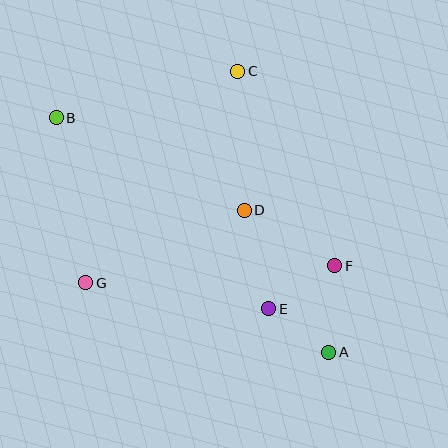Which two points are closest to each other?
Points A and E are closest to each other.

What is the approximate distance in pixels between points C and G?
The distance between C and G is approximately 260 pixels.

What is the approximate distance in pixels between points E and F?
The distance between E and F is approximately 79 pixels.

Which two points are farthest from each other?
Points A and B are farthest from each other.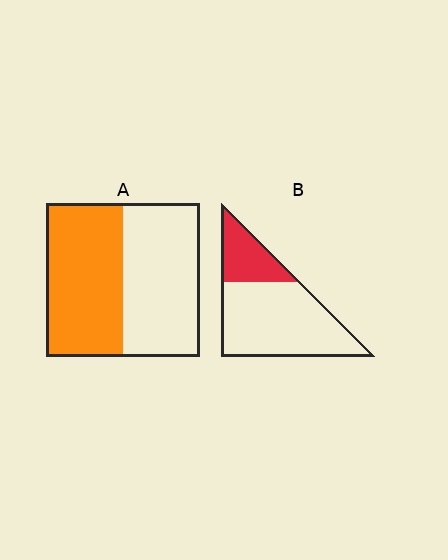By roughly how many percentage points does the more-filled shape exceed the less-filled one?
By roughly 25 percentage points (A over B).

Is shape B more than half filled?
No.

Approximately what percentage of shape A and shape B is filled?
A is approximately 50% and B is approximately 25%.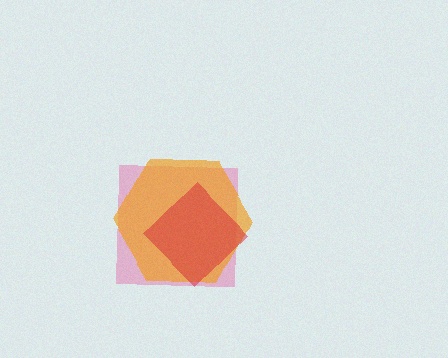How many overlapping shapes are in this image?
There are 3 overlapping shapes in the image.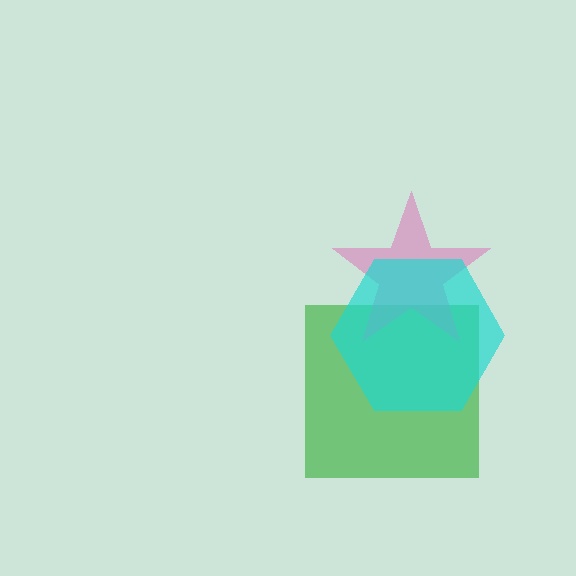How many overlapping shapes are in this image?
There are 3 overlapping shapes in the image.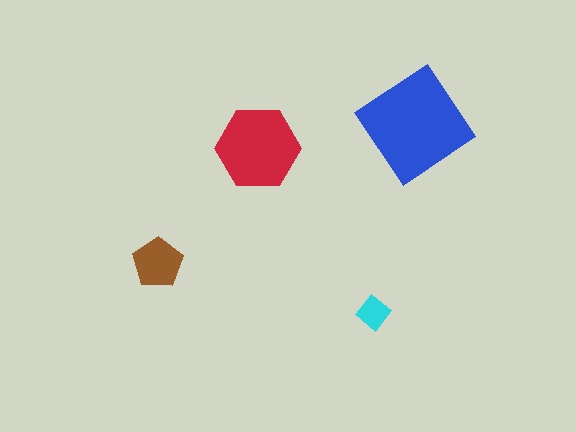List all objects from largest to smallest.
The blue diamond, the red hexagon, the brown pentagon, the cyan diamond.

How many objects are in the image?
There are 4 objects in the image.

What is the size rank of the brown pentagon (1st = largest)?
3rd.